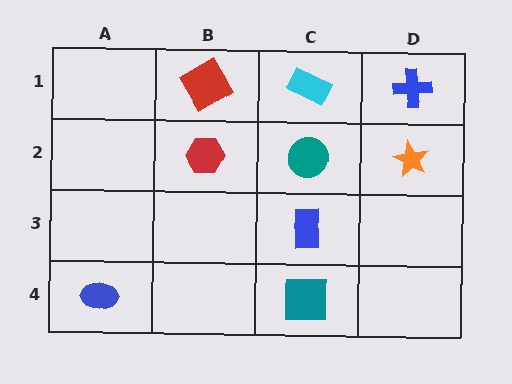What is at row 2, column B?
A red hexagon.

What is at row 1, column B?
A red diamond.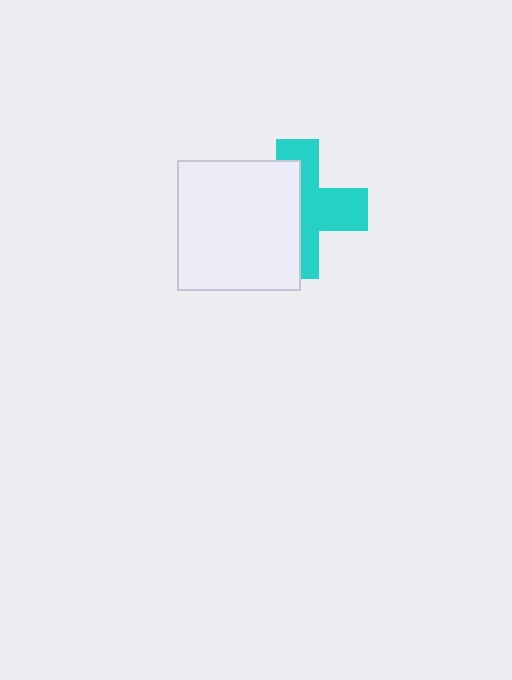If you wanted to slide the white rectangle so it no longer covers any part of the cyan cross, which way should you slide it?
Slide it left — that is the most direct way to separate the two shapes.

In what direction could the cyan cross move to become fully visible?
The cyan cross could move right. That would shift it out from behind the white rectangle entirely.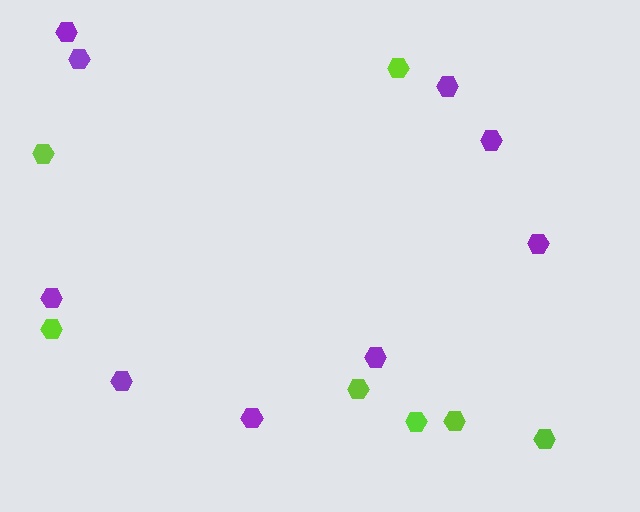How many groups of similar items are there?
There are 2 groups: one group of purple hexagons (9) and one group of lime hexagons (7).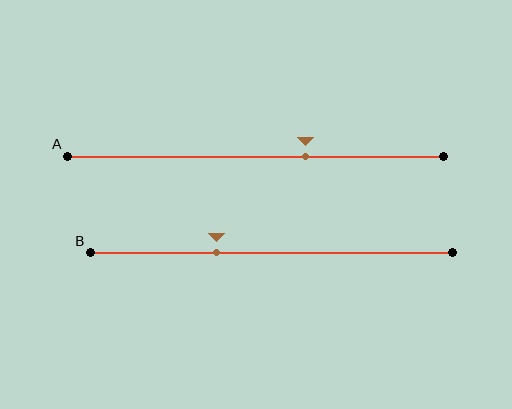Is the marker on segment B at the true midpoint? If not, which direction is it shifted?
No, the marker on segment B is shifted to the left by about 15% of the segment length.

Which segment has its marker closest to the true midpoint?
Segment A has its marker closest to the true midpoint.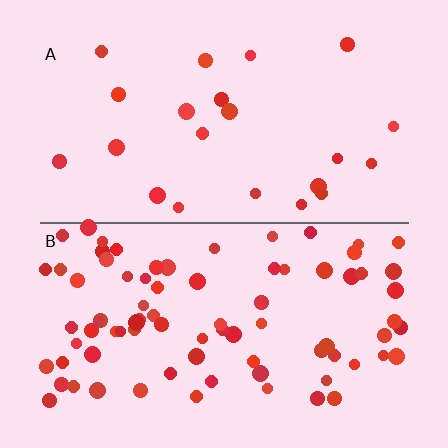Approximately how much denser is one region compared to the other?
Approximately 3.6× — region B over region A.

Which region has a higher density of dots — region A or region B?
B (the bottom).